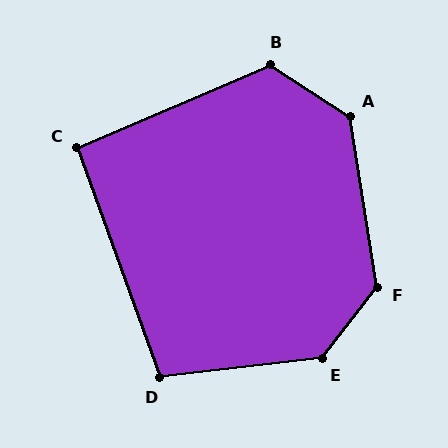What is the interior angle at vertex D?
Approximately 103 degrees (obtuse).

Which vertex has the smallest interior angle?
C, at approximately 93 degrees.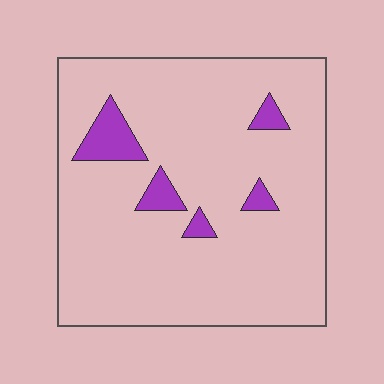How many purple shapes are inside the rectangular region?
5.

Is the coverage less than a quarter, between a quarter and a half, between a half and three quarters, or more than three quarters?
Less than a quarter.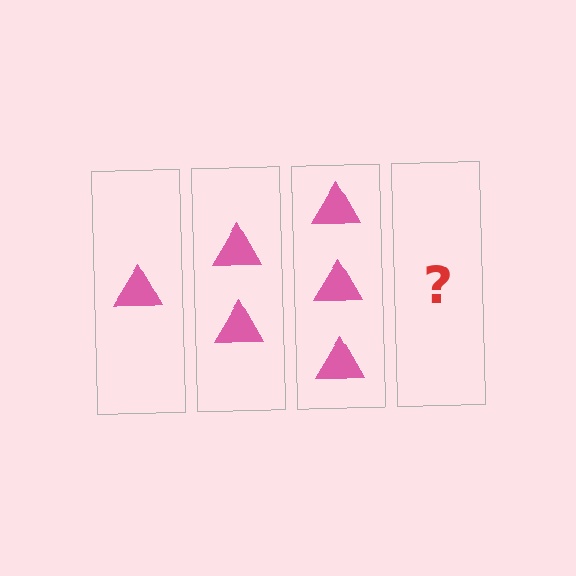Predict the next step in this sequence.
The next step is 4 triangles.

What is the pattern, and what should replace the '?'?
The pattern is that each step adds one more triangle. The '?' should be 4 triangles.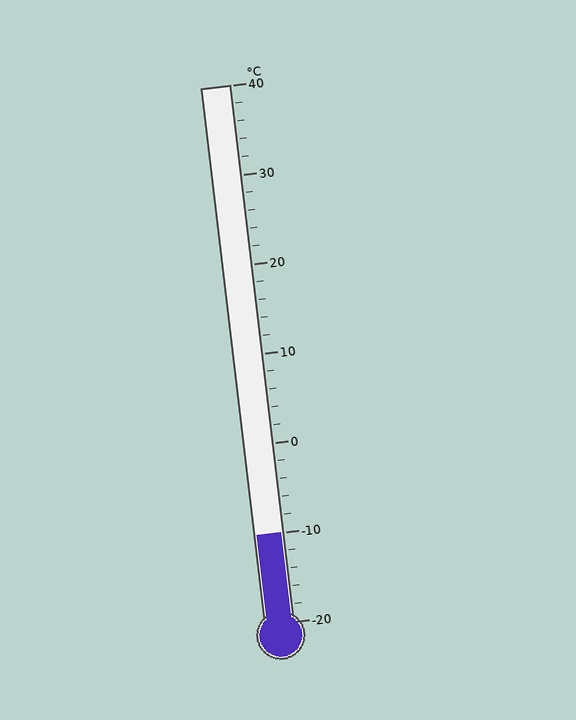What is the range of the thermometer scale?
The thermometer scale ranges from -20°C to 40°C.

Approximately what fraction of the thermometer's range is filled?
The thermometer is filled to approximately 15% of its range.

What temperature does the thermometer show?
The thermometer shows approximately -10°C.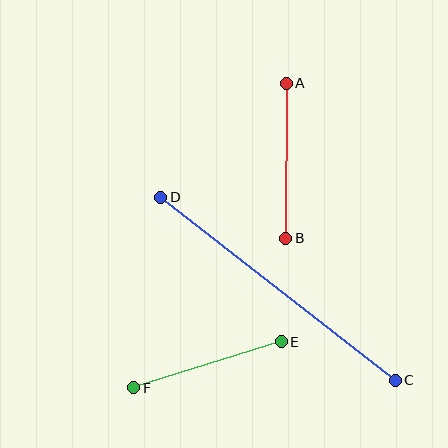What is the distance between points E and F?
The distance is approximately 155 pixels.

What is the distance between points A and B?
The distance is approximately 155 pixels.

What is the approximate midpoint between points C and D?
The midpoint is at approximately (278, 289) pixels.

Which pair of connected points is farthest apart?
Points C and D are farthest apart.